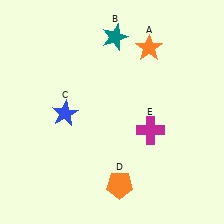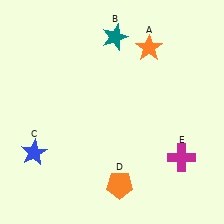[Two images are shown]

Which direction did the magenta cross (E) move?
The magenta cross (E) moved right.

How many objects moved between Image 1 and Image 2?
2 objects moved between the two images.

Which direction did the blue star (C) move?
The blue star (C) moved down.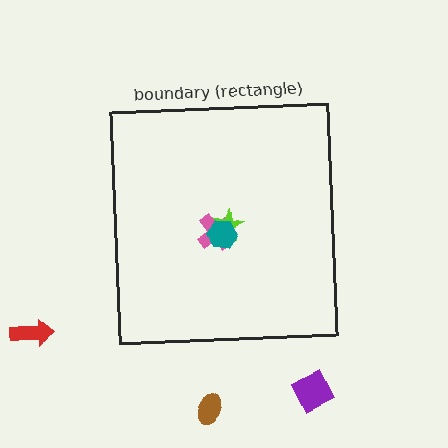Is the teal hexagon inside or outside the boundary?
Inside.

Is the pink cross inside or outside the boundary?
Inside.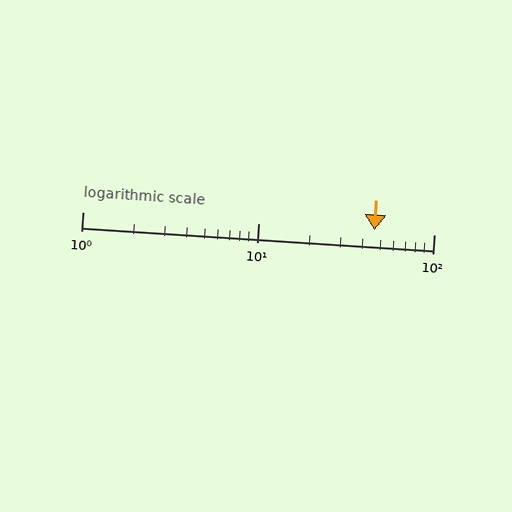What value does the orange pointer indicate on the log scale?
The pointer indicates approximately 46.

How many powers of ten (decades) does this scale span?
The scale spans 2 decades, from 1 to 100.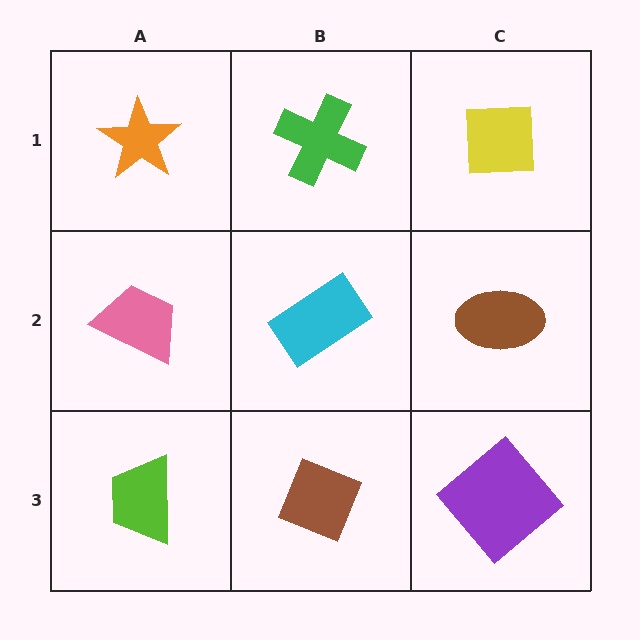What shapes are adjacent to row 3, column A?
A pink trapezoid (row 2, column A), a brown diamond (row 3, column B).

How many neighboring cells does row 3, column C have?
2.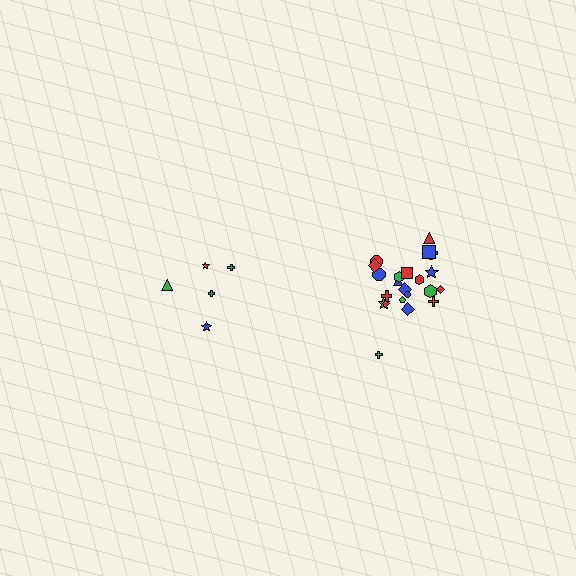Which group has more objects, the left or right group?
The right group.